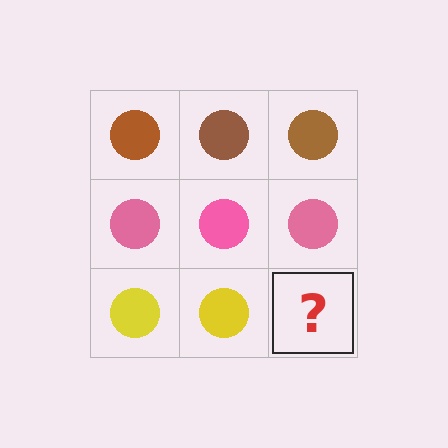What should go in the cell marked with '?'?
The missing cell should contain a yellow circle.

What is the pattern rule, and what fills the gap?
The rule is that each row has a consistent color. The gap should be filled with a yellow circle.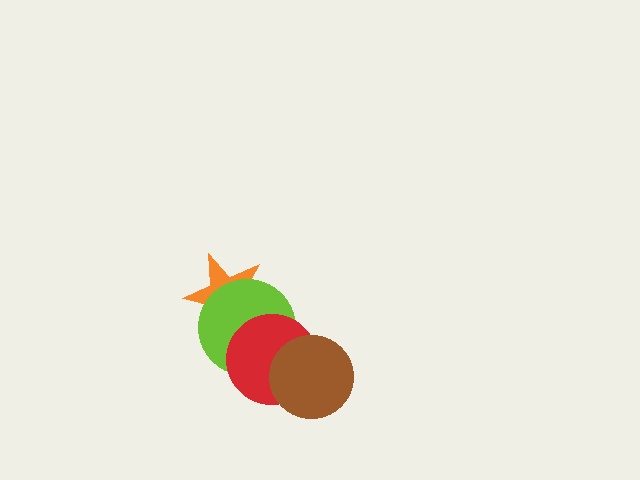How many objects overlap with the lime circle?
2 objects overlap with the lime circle.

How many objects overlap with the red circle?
3 objects overlap with the red circle.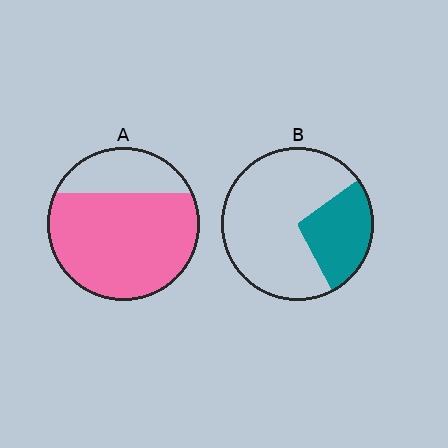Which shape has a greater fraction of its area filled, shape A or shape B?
Shape A.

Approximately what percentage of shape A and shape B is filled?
A is approximately 75% and B is approximately 30%.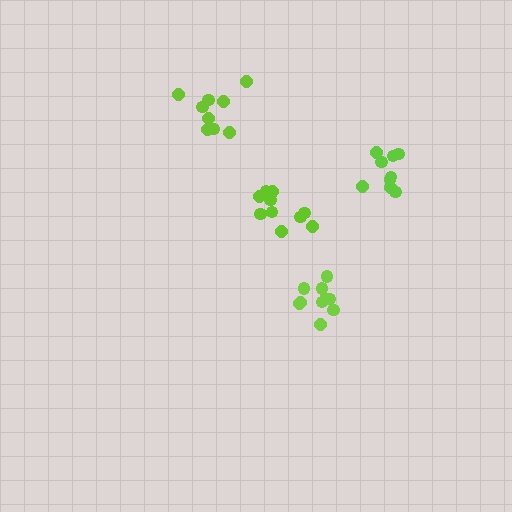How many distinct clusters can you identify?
There are 4 distinct clusters.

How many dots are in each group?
Group 1: 11 dots, Group 2: 9 dots, Group 3: 10 dots, Group 4: 9 dots (39 total).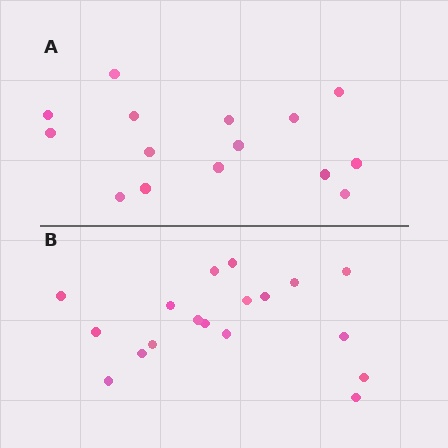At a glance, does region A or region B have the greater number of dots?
Region B (the bottom region) has more dots.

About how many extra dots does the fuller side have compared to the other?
Region B has just a few more — roughly 2 or 3 more dots than region A.